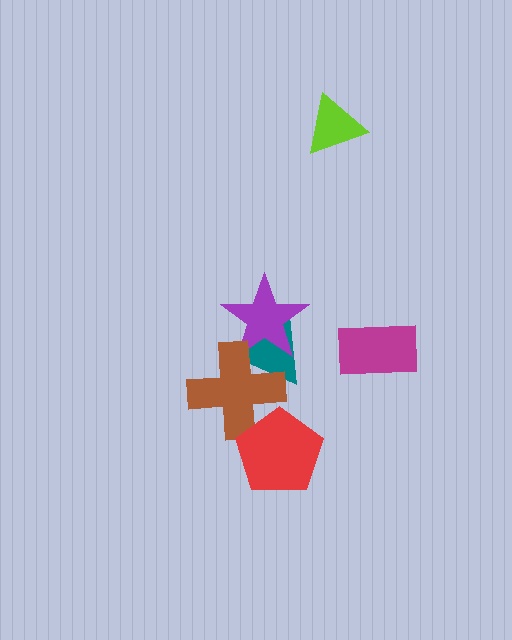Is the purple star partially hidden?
Yes, it is partially covered by another shape.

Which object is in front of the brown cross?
The red pentagon is in front of the brown cross.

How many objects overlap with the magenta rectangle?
0 objects overlap with the magenta rectangle.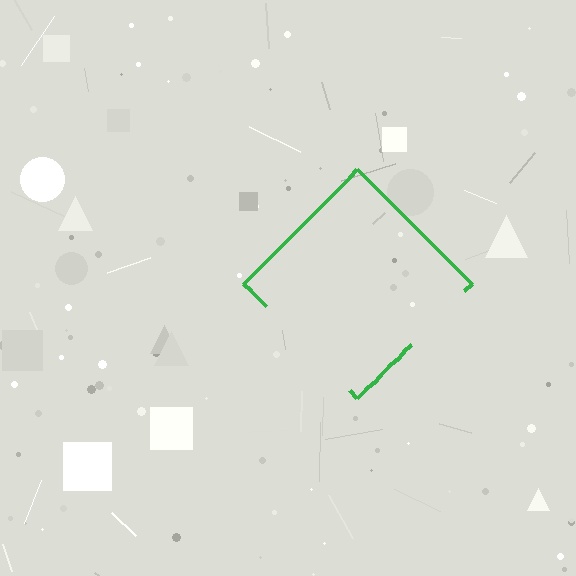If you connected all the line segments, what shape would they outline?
They would outline a diamond.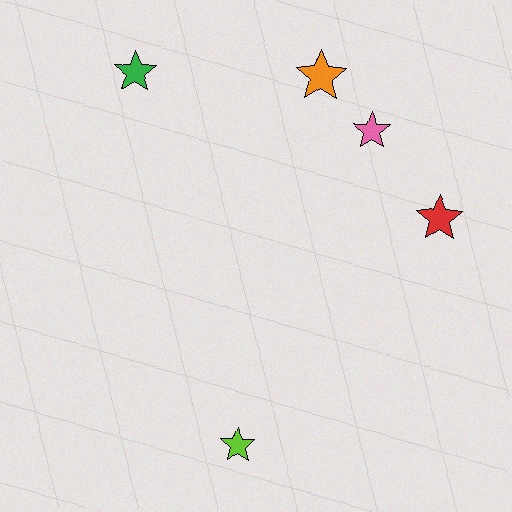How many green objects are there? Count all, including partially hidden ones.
There is 1 green object.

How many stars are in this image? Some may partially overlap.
There are 5 stars.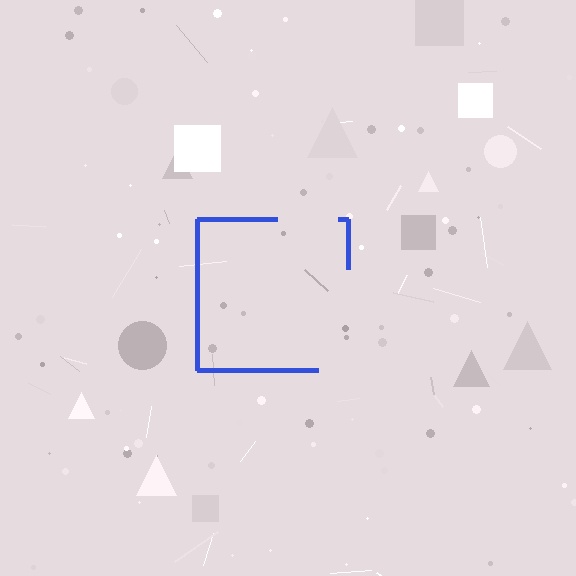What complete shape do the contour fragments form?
The contour fragments form a square.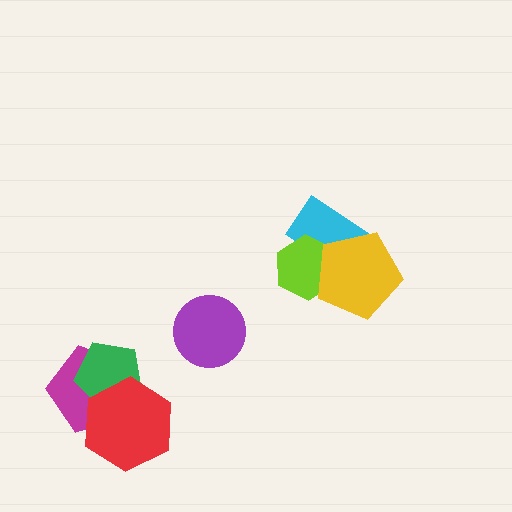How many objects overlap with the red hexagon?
2 objects overlap with the red hexagon.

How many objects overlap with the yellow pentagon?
2 objects overlap with the yellow pentagon.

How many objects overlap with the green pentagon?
2 objects overlap with the green pentagon.